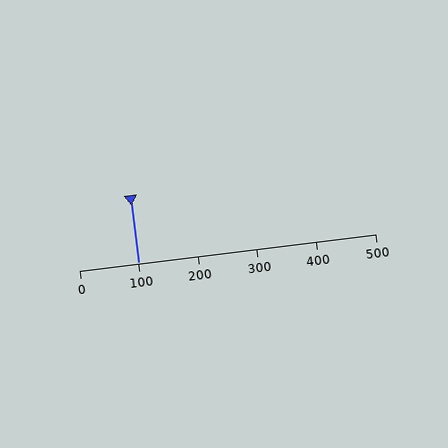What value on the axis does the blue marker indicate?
The marker indicates approximately 100.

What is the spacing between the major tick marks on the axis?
The major ticks are spaced 100 apart.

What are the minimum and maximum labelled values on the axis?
The axis runs from 0 to 500.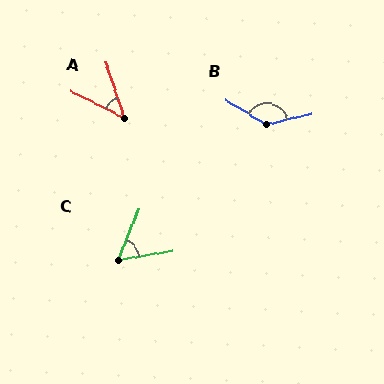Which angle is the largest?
B, at approximately 135 degrees.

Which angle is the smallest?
A, at approximately 45 degrees.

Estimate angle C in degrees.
Approximately 58 degrees.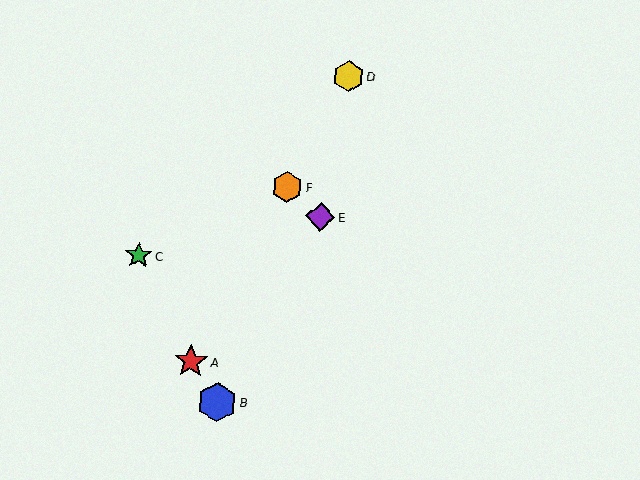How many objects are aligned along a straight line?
3 objects (A, D, F) are aligned along a straight line.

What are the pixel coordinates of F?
Object F is at (287, 187).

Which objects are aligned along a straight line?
Objects A, D, F are aligned along a straight line.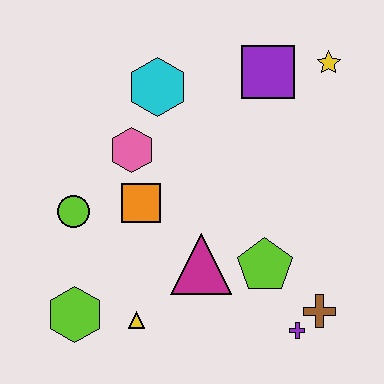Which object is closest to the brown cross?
The purple cross is closest to the brown cross.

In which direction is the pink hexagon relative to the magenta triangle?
The pink hexagon is above the magenta triangle.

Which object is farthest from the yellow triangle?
The yellow star is farthest from the yellow triangle.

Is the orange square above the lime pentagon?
Yes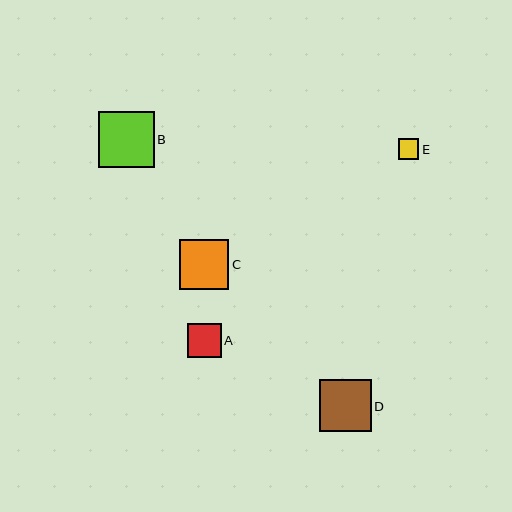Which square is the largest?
Square B is the largest with a size of approximately 55 pixels.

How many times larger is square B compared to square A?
Square B is approximately 1.6 times the size of square A.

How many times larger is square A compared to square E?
Square A is approximately 1.7 times the size of square E.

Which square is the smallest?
Square E is the smallest with a size of approximately 20 pixels.